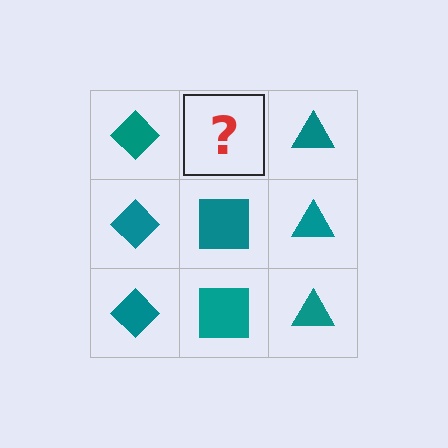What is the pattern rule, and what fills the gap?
The rule is that each column has a consistent shape. The gap should be filled with a teal square.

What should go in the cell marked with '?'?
The missing cell should contain a teal square.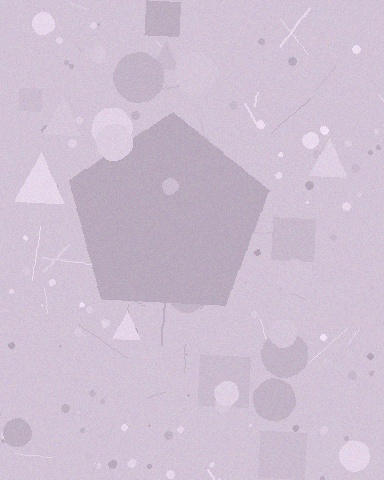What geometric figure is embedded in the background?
A pentagon is embedded in the background.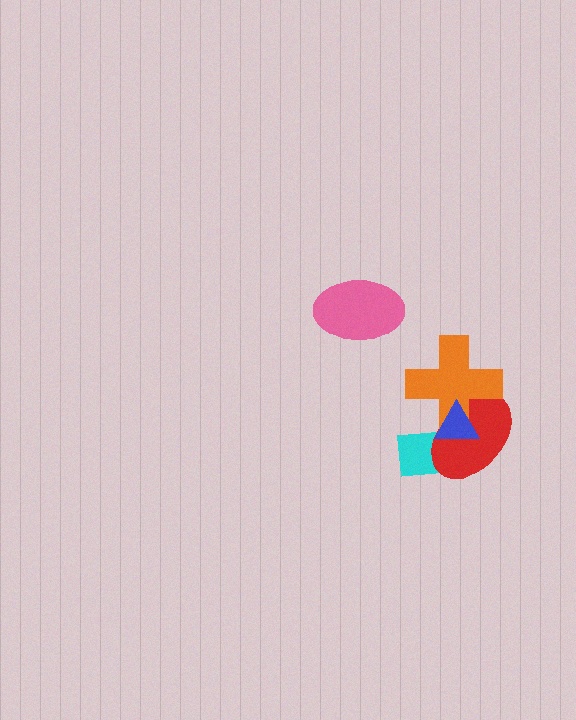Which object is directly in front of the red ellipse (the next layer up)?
The orange cross is directly in front of the red ellipse.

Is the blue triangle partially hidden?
No, no other shape covers it.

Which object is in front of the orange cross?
The blue triangle is in front of the orange cross.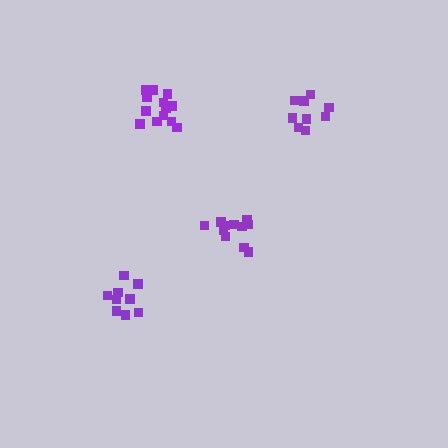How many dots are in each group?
Group 1: 11 dots, Group 2: 9 dots, Group 3: 9 dots, Group 4: 13 dots (42 total).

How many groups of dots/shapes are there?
There are 4 groups.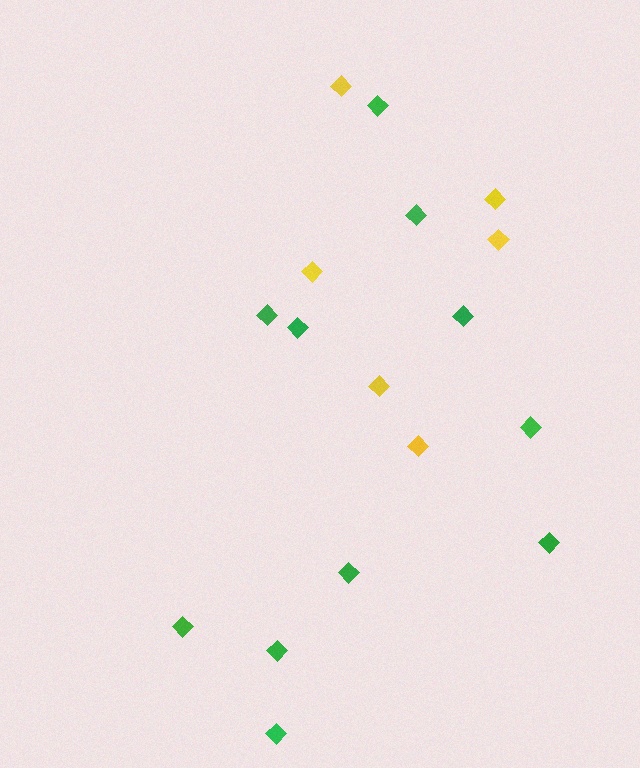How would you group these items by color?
There are 2 groups: one group of yellow diamonds (6) and one group of green diamonds (11).